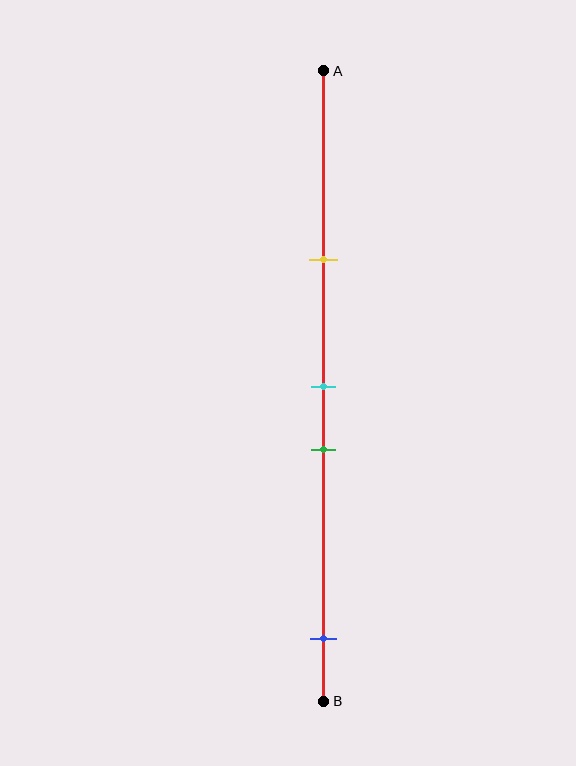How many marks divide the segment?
There are 4 marks dividing the segment.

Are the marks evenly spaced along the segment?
No, the marks are not evenly spaced.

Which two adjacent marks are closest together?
The cyan and green marks are the closest adjacent pair.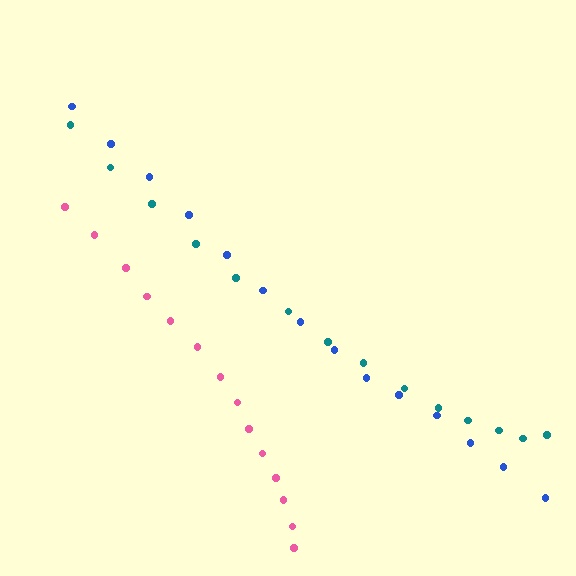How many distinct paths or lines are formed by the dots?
There are 3 distinct paths.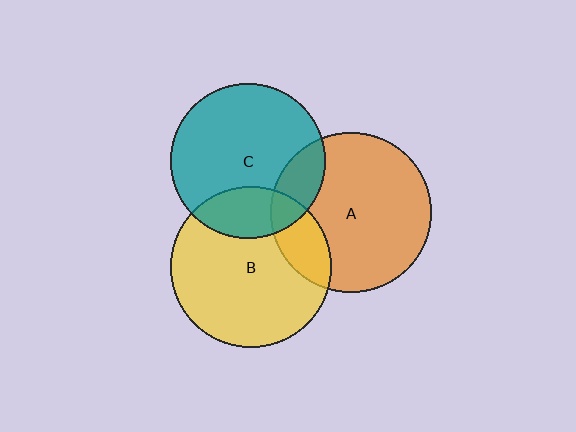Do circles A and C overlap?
Yes.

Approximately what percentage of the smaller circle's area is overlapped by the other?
Approximately 15%.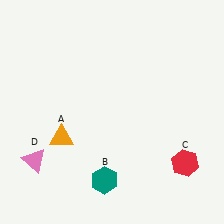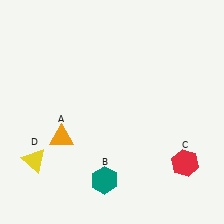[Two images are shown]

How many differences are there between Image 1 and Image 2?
There is 1 difference between the two images.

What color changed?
The triangle (D) changed from pink in Image 1 to yellow in Image 2.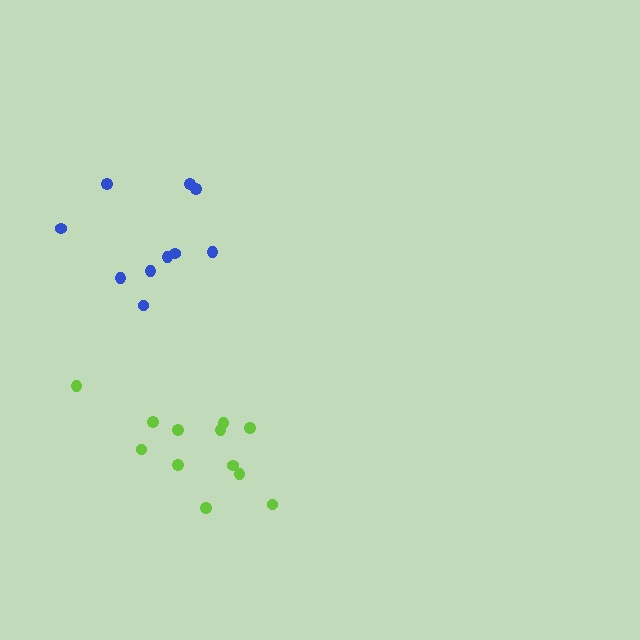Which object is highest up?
The blue cluster is topmost.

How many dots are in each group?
Group 1: 10 dots, Group 2: 12 dots (22 total).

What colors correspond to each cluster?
The clusters are colored: blue, lime.